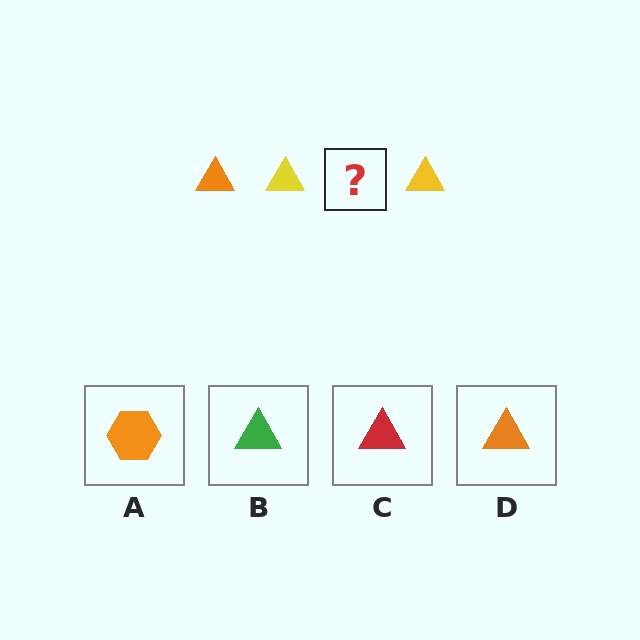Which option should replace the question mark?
Option D.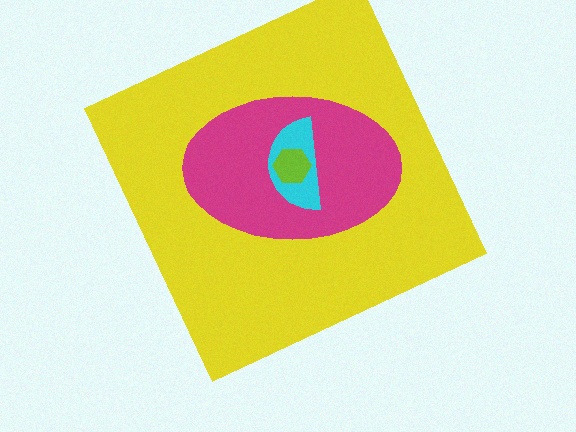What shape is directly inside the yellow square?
The magenta ellipse.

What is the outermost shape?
The yellow square.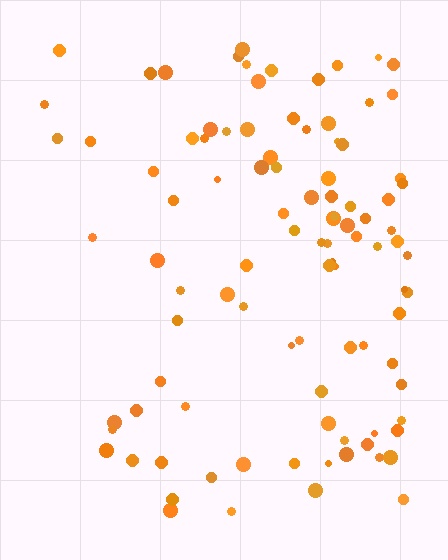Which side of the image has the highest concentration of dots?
The right.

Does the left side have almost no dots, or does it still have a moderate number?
Still a moderate number, just noticeably fewer than the right.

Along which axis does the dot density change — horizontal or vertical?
Horizontal.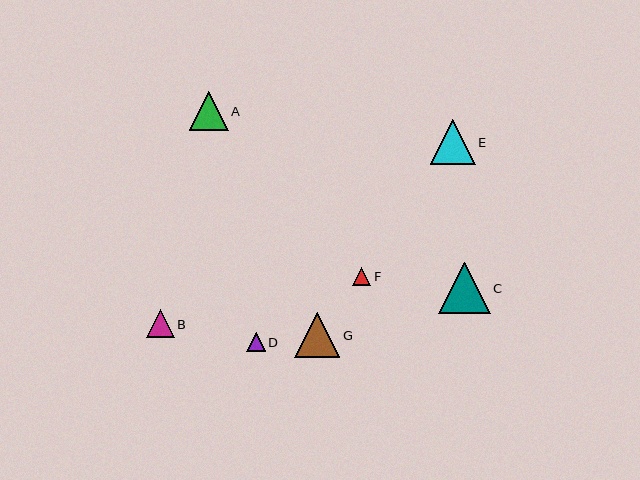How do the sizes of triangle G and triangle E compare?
Triangle G and triangle E are approximately the same size.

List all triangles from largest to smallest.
From largest to smallest: C, G, E, A, B, D, F.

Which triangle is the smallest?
Triangle F is the smallest with a size of approximately 18 pixels.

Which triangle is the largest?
Triangle C is the largest with a size of approximately 51 pixels.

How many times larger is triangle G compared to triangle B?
Triangle G is approximately 1.6 times the size of triangle B.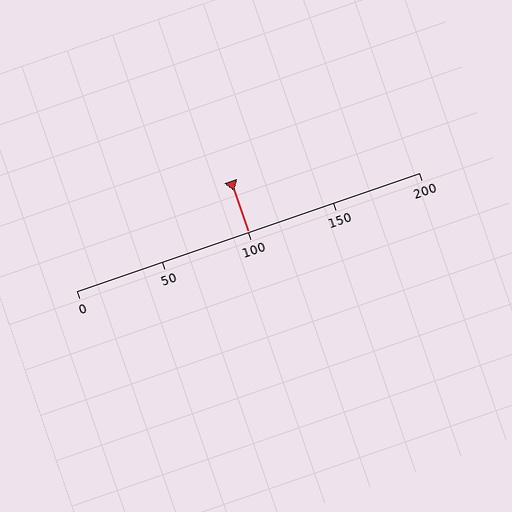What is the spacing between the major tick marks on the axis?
The major ticks are spaced 50 apart.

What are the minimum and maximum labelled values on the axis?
The axis runs from 0 to 200.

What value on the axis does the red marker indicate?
The marker indicates approximately 100.